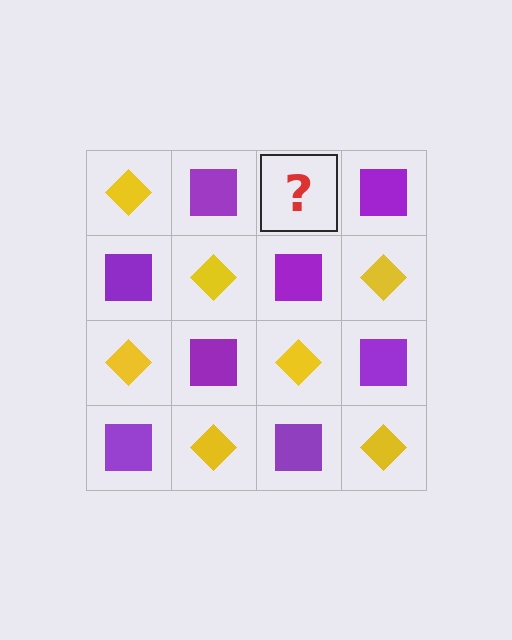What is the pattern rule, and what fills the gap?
The rule is that it alternates yellow diamond and purple square in a checkerboard pattern. The gap should be filled with a yellow diamond.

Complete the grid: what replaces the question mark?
The question mark should be replaced with a yellow diamond.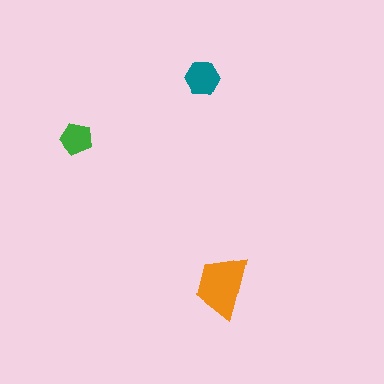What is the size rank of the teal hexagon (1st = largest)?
2nd.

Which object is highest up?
The teal hexagon is topmost.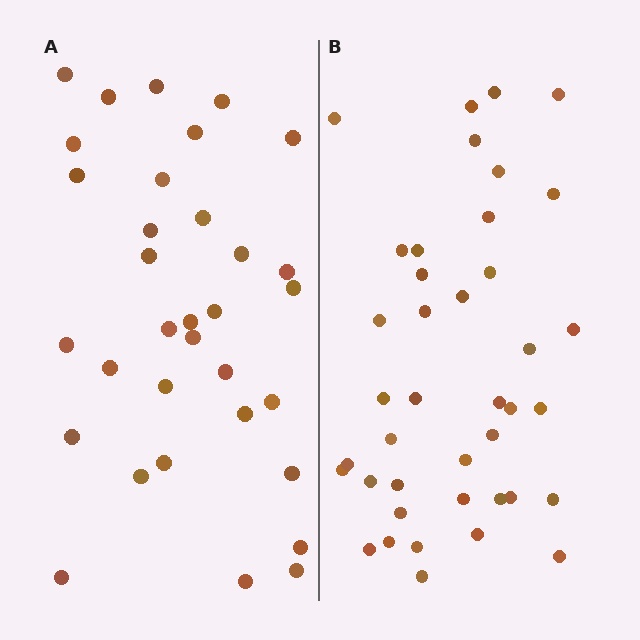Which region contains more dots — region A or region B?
Region B (the right region) has more dots.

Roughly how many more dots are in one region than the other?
Region B has roughly 8 or so more dots than region A.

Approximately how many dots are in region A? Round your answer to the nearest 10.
About 30 dots. (The exact count is 33, which rounds to 30.)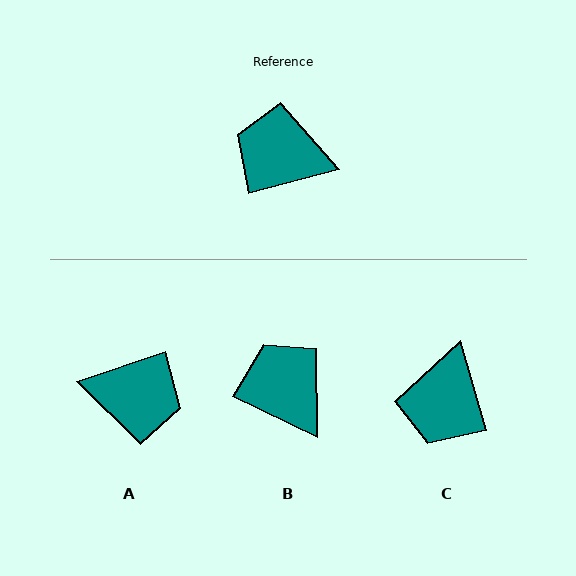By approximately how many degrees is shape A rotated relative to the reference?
Approximately 176 degrees clockwise.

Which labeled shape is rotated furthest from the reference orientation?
A, about 176 degrees away.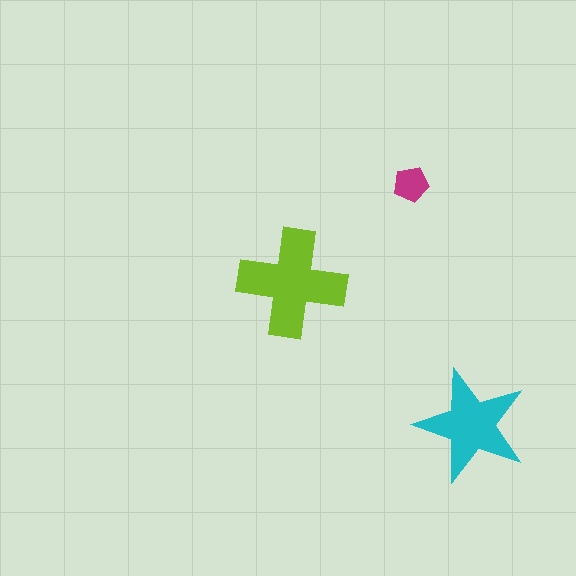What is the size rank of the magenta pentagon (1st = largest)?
3rd.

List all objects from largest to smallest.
The lime cross, the cyan star, the magenta pentagon.